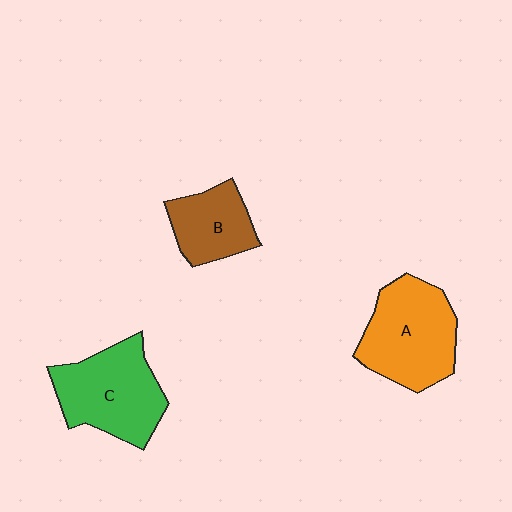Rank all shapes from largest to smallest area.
From largest to smallest: A (orange), C (green), B (brown).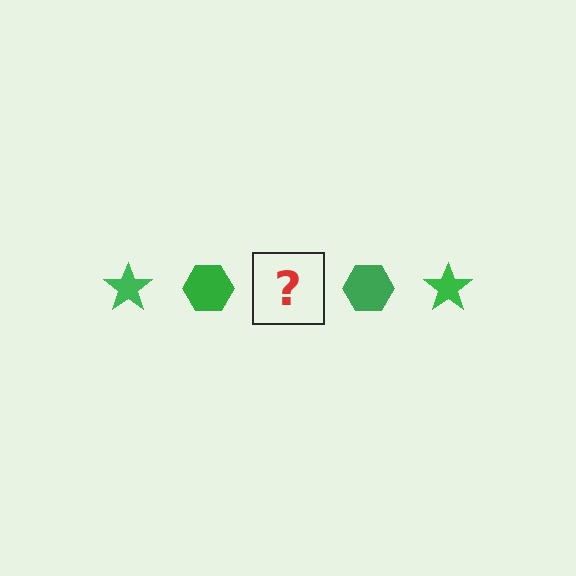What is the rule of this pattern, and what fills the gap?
The rule is that the pattern cycles through star, hexagon shapes in green. The gap should be filled with a green star.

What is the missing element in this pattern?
The missing element is a green star.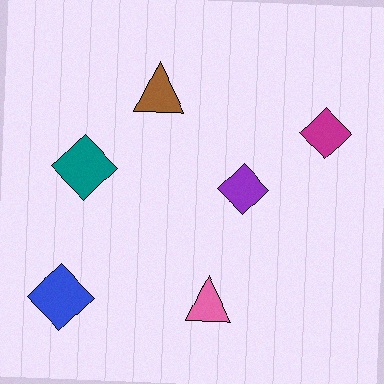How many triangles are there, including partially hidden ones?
There are 2 triangles.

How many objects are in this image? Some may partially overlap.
There are 6 objects.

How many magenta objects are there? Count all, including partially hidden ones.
There is 1 magenta object.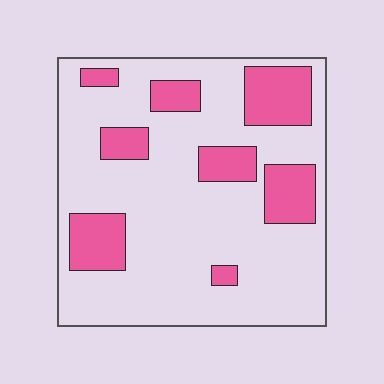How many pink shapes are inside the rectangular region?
8.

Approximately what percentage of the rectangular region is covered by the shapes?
Approximately 25%.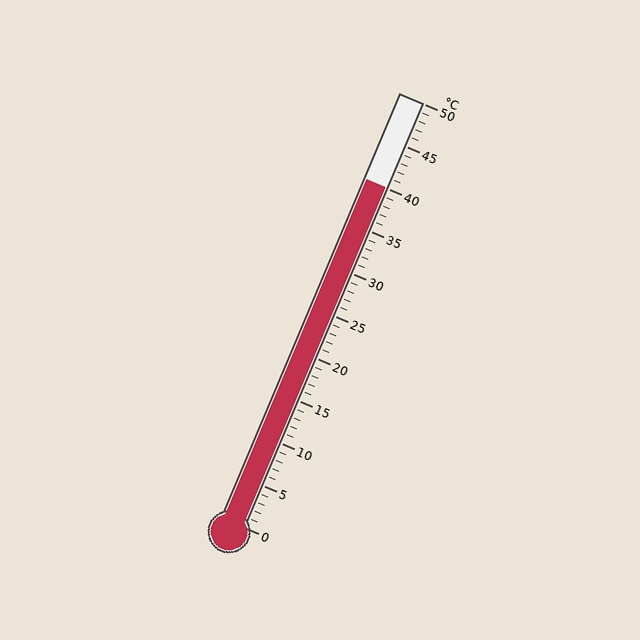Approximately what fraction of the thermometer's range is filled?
The thermometer is filled to approximately 80% of its range.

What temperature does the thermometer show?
The thermometer shows approximately 40°C.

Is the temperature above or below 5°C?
The temperature is above 5°C.